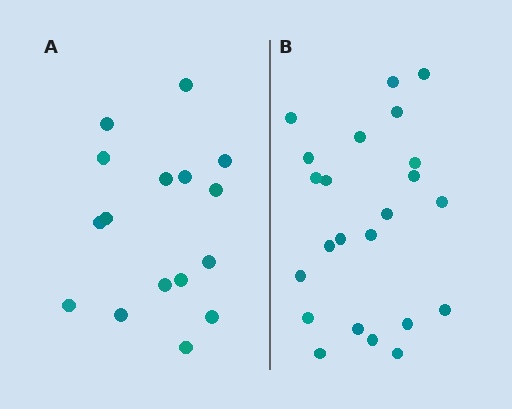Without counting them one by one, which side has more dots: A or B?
Region B (the right region) has more dots.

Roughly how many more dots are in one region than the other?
Region B has roughly 8 or so more dots than region A.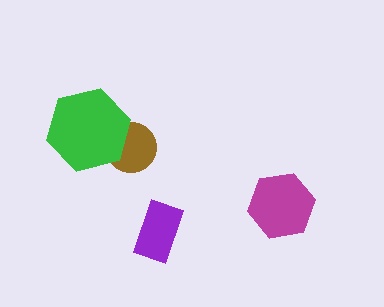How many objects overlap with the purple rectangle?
0 objects overlap with the purple rectangle.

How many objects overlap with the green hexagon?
1 object overlaps with the green hexagon.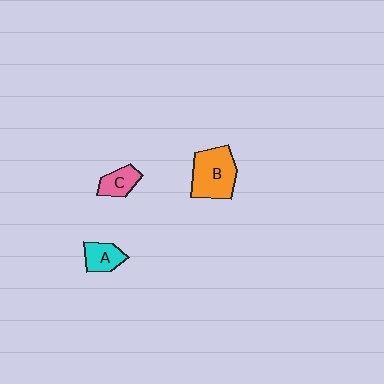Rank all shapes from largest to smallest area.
From largest to smallest: B (orange), A (cyan), C (pink).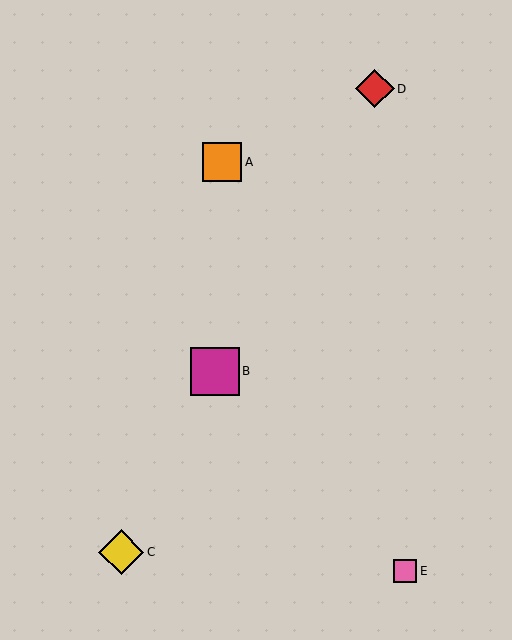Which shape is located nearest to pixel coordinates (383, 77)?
The red diamond (labeled D) at (375, 89) is nearest to that location.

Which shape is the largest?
The magenta square (labeled B) is the largest.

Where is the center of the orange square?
The center of the orange square is at (222, 162).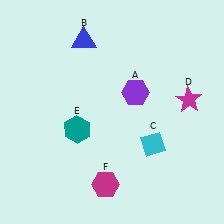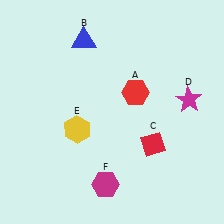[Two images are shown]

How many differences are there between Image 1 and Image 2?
There are 3 differences between the two images.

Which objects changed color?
A changed from purple to red. C changed from cyan to red. E changed from teal to yellow.